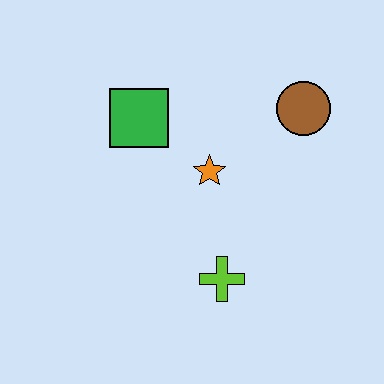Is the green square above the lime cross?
Yes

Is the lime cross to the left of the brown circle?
Yes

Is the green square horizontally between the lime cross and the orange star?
No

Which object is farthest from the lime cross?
The brown circle is farthest from the lime cross.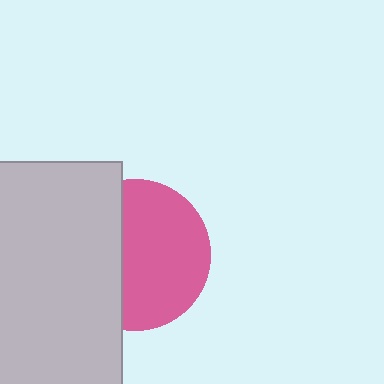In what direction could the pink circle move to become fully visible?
The pink circle could move right. That would shift it out from behind the light gray rectangle entirely.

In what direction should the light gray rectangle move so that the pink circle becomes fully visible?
The light gray rectangle should move left. That is the shortest direction to clear the overlap and leave the pink circle fully visible.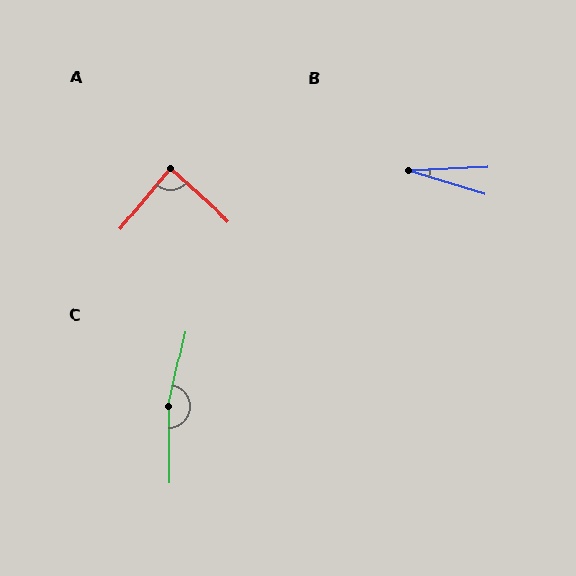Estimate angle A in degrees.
Approximately 87 degrees.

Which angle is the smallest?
B, at approximately 20 degrees.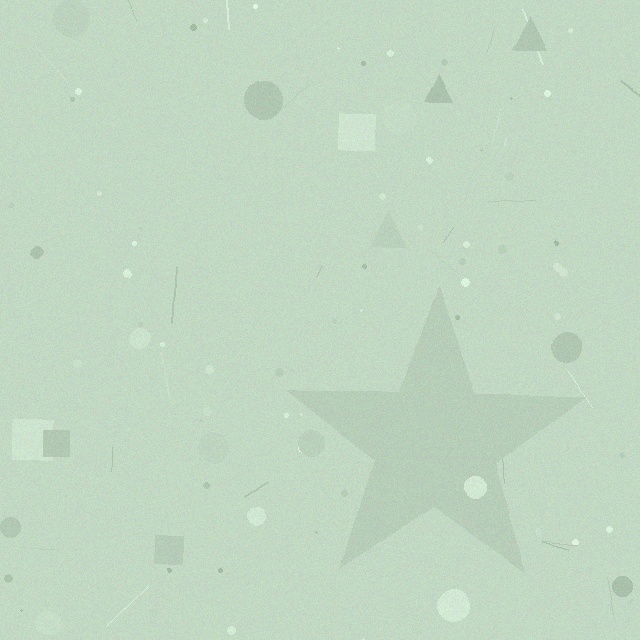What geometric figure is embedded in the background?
A star is embedded in the background.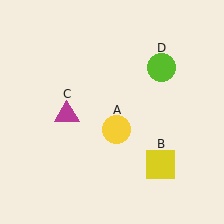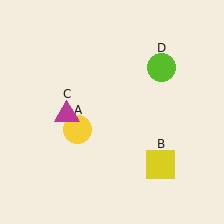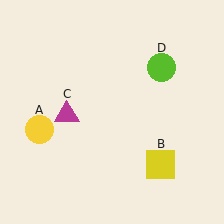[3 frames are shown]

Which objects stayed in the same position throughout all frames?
Yellow square (object B) and magenta triangle (object C) and lime circle (object D) remained stationary.